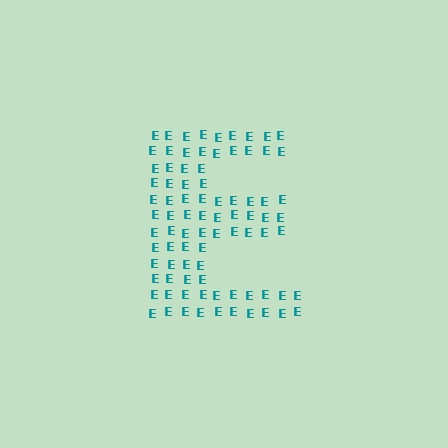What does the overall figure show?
The overall figure shows the letter E.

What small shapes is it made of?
It is made of small letter E's.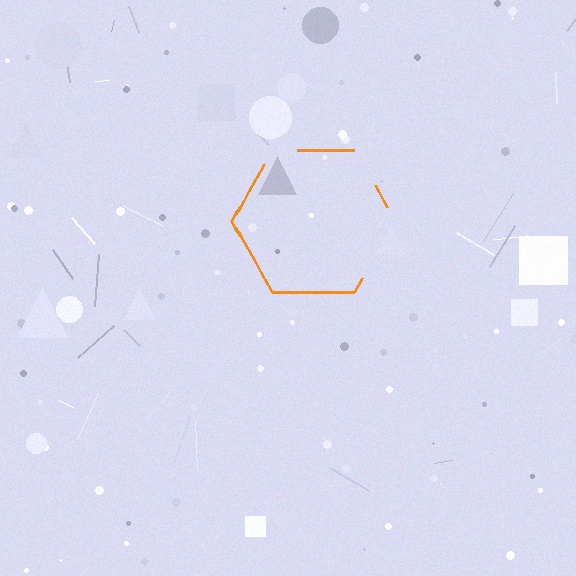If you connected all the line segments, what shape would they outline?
They would outline a hexagon.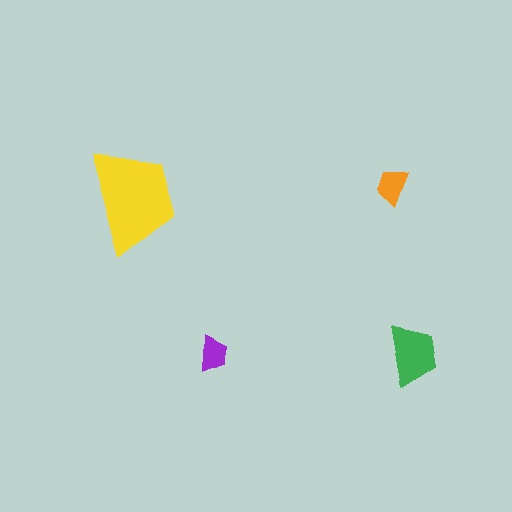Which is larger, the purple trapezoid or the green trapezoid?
The green one.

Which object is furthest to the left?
The yellow trapezoid is leftmost.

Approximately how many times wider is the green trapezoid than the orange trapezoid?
About 1.5 times wider.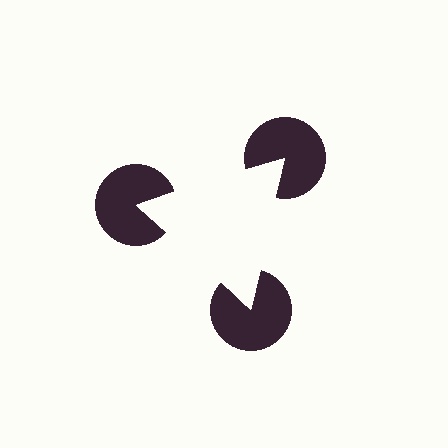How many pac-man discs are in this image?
There are 3 — one at each vertex of the illusory triangle.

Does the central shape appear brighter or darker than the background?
It typically appears slightly brighter than the background, even though no actual brightness change is drawn.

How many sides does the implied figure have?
3 sides.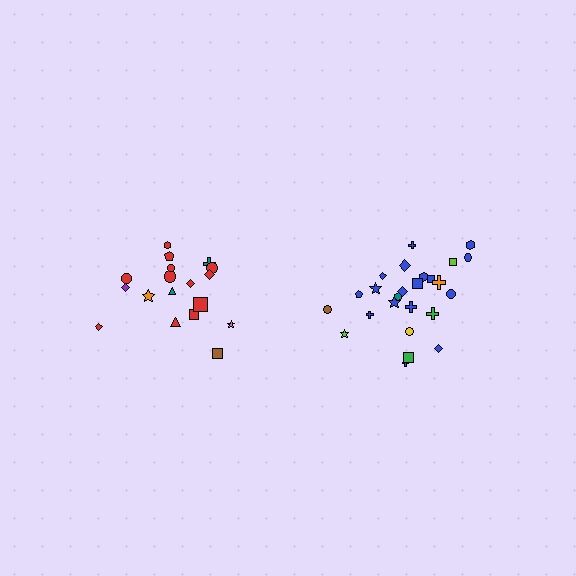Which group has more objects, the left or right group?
The right group.